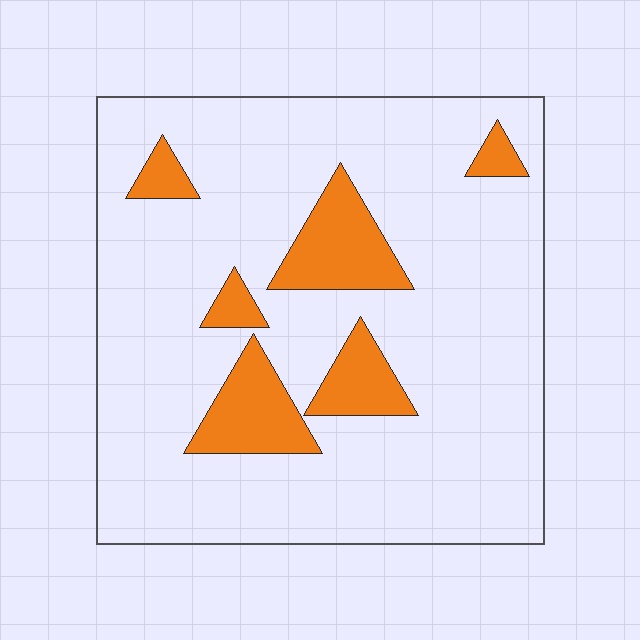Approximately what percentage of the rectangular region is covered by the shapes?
Approximately 15%.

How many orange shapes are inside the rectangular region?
6.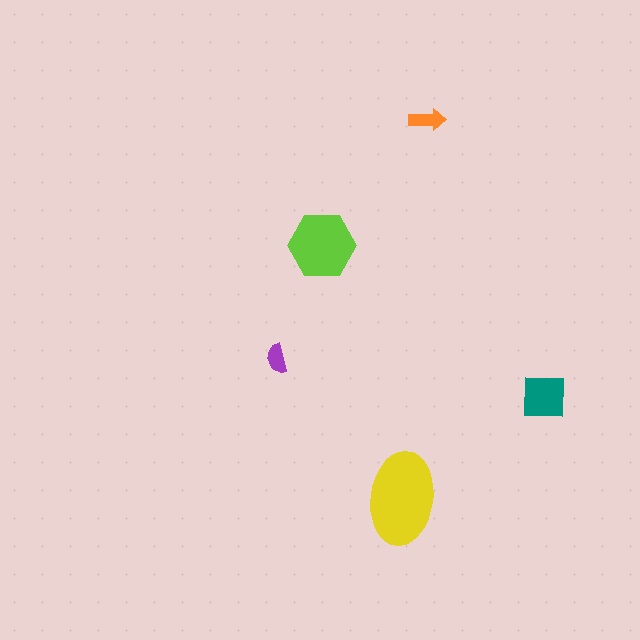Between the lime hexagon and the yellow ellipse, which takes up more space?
The yellow ellipse.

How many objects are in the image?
There are 5 objects in the image.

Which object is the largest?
The yellow ellipse.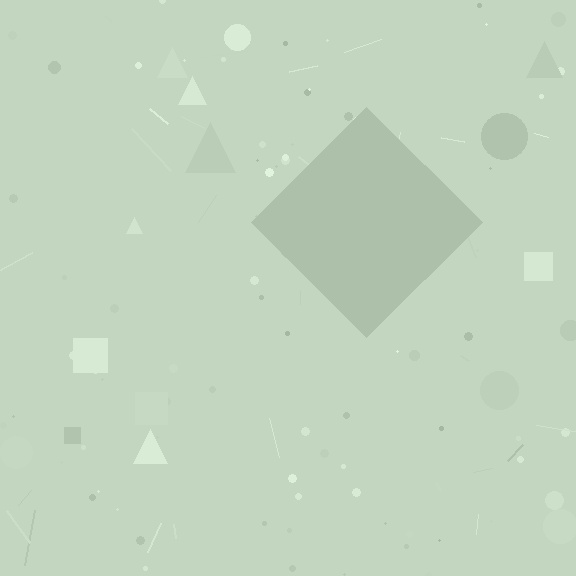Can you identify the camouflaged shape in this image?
The camouflaged shape is a diamond.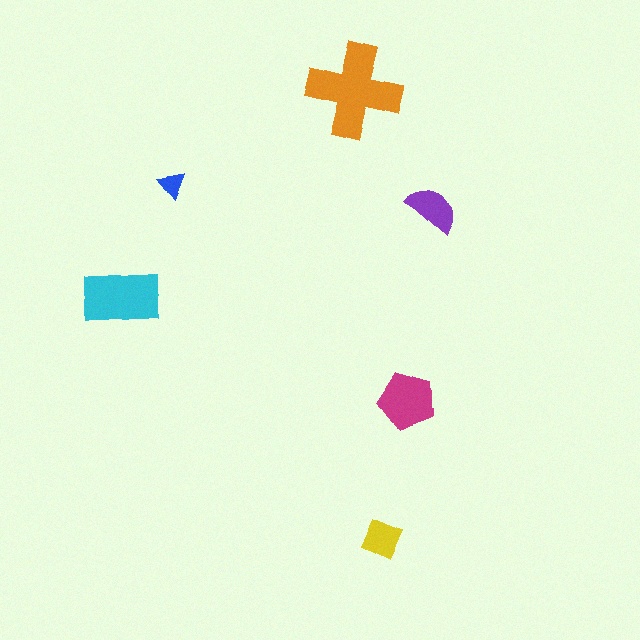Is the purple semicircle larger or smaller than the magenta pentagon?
Smaller.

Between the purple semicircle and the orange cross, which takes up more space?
The orange cross.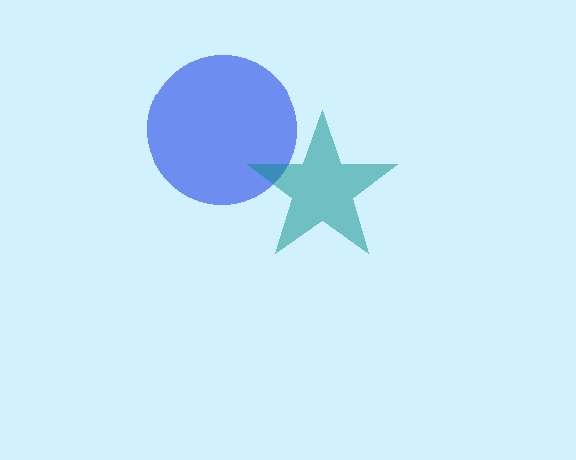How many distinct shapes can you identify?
There are 2 distinct shapes: a blue circle, a teal star.